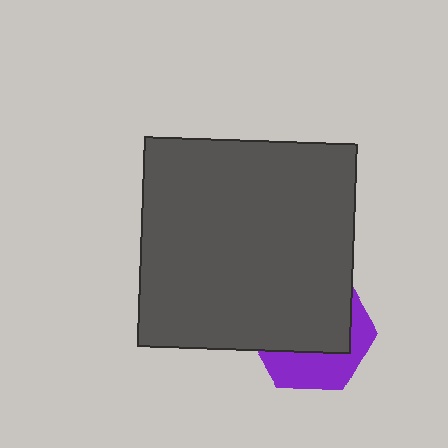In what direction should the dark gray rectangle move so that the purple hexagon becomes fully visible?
The dark gray rectangle should move up. That is the shortest direction to clear the overlap and leave the purple hexagon fully visible.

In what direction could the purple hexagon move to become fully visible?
The purple hexagon could move down. That would shift it out from behind the dark gray rectangle entirely.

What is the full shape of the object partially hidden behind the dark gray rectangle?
The partially hidden object is a purple hexagon.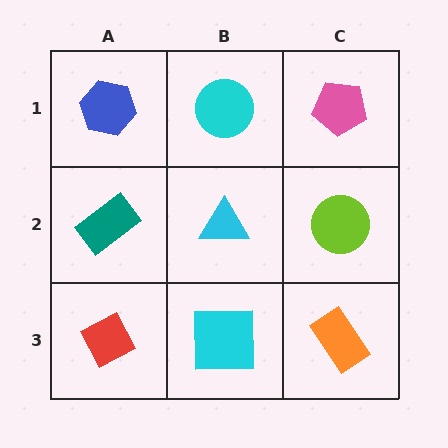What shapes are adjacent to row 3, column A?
A teal rectangle (row 2, column A), a cyan square (row 3, column B).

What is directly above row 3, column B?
A cyan triangle.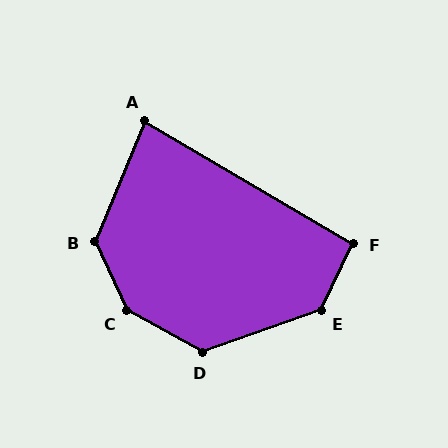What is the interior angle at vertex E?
Approximately 135 degrees (obtuse).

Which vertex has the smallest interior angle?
A, at approximately 82 degrees.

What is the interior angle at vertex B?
Approximately 133 degrees (obtuse).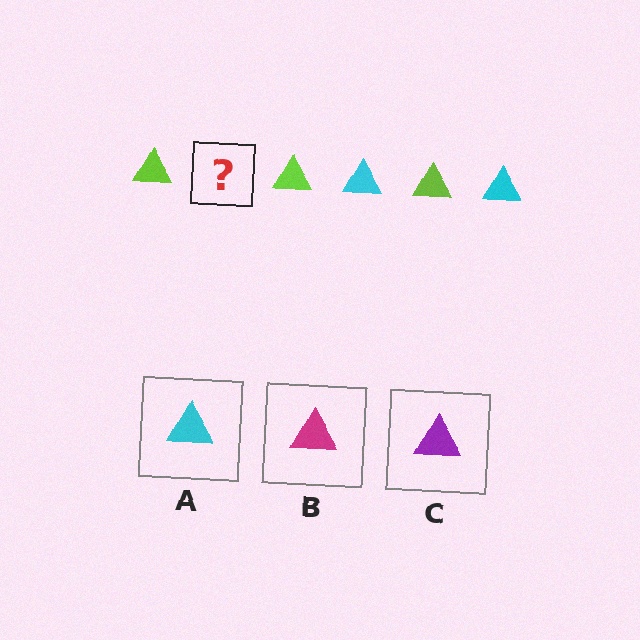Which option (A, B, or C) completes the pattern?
A.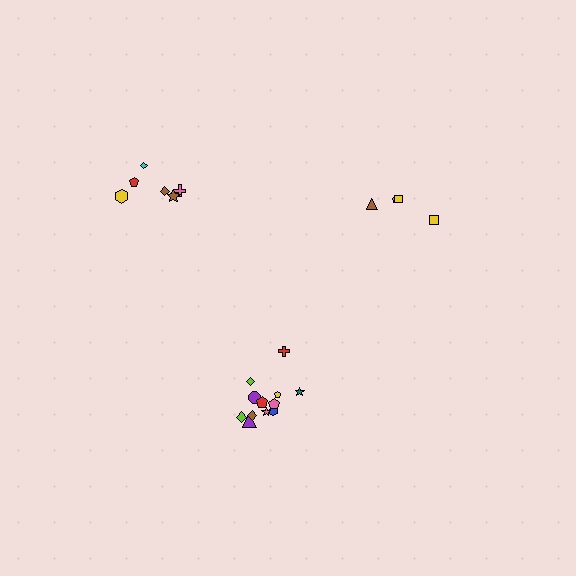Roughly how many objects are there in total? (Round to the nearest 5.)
Roughly 20 objects in total.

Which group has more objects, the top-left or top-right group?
The top-left group.